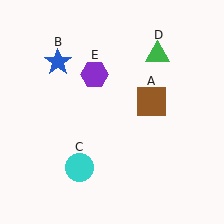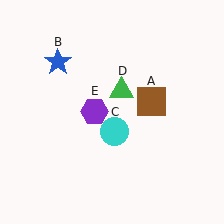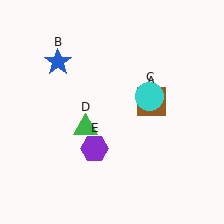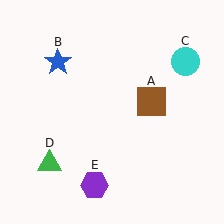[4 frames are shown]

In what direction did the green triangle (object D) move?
The green triangle (object D) moved down and to the left.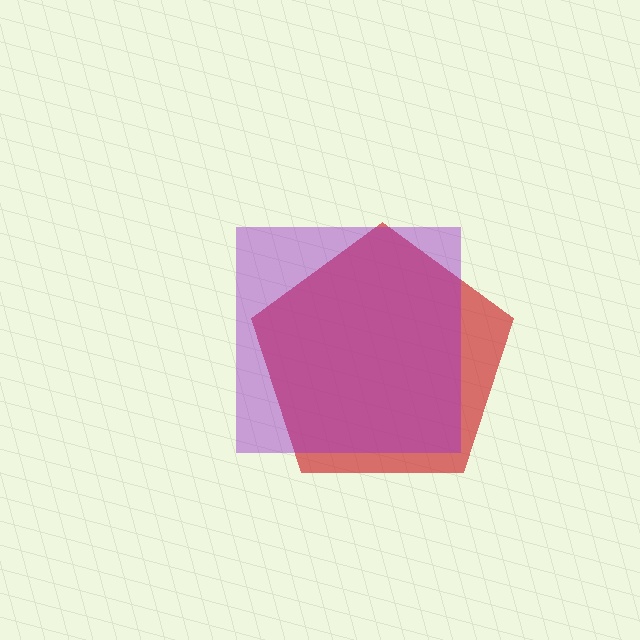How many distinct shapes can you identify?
There are 2 distinct shapes: a red pentagon, a purple square.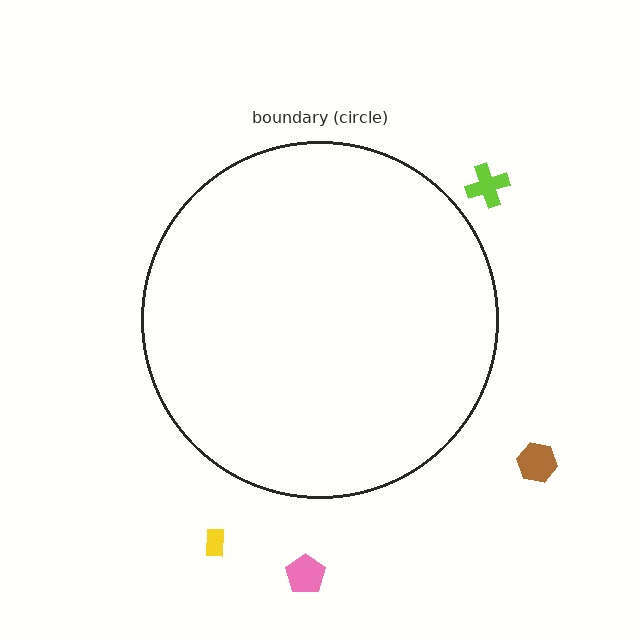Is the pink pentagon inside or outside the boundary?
Outside.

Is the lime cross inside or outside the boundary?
Outside.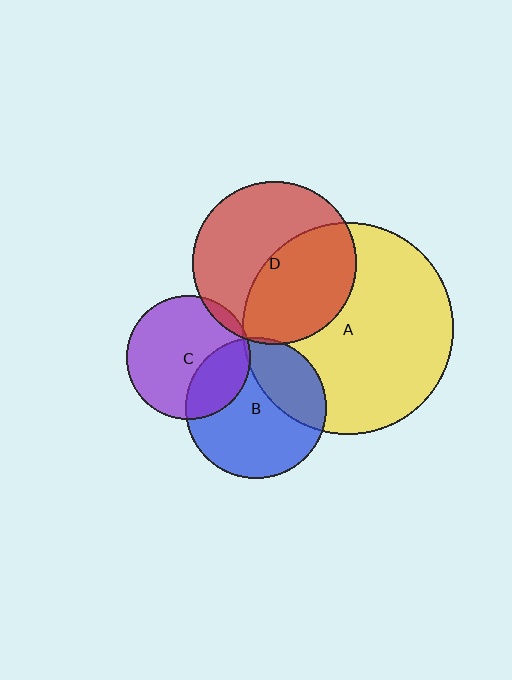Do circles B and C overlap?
Yes.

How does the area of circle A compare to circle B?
Approximately 2.2 times.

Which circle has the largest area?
Circle A (yellow).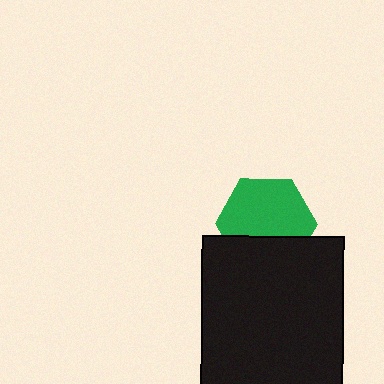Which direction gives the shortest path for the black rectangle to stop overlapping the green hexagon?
Moving down gives the shortest separation.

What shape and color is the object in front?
The object in front is a black rectangle.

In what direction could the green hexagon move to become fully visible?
The green hexagon could move up. That would shift it out from behind the black rectangle entirely.